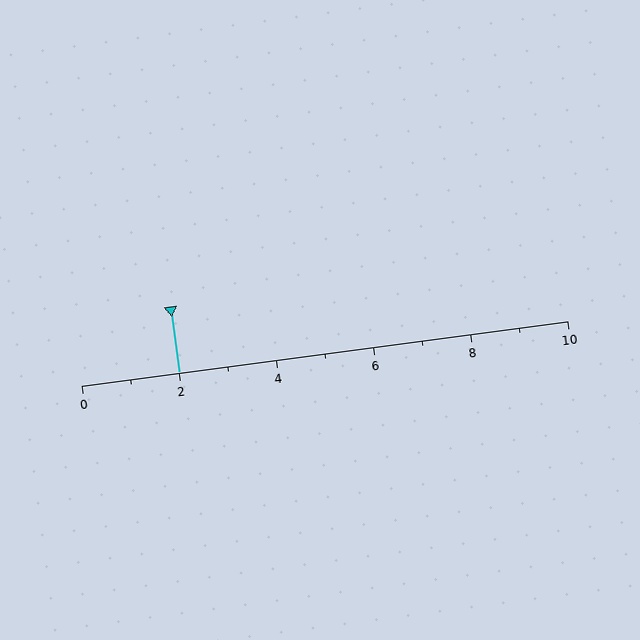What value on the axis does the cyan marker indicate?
The marker indicates approximately 2.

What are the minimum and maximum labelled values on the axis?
The axis runs from 0 to 10.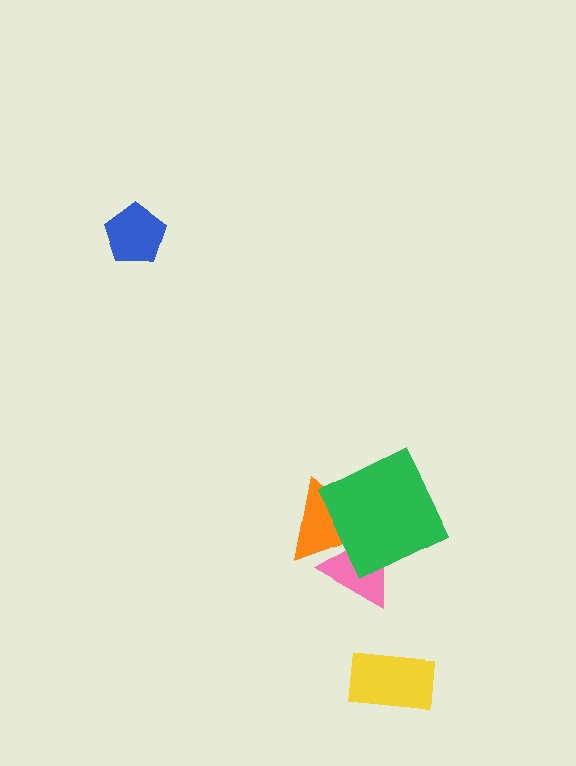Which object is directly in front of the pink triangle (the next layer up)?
The orange triangle is directly in front of the pink triangle.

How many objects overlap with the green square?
2 objects overlap with the green square.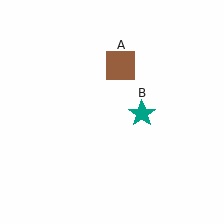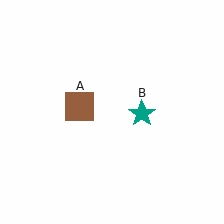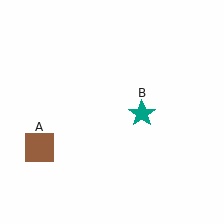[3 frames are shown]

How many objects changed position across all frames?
1 object changed position: brown square (object A).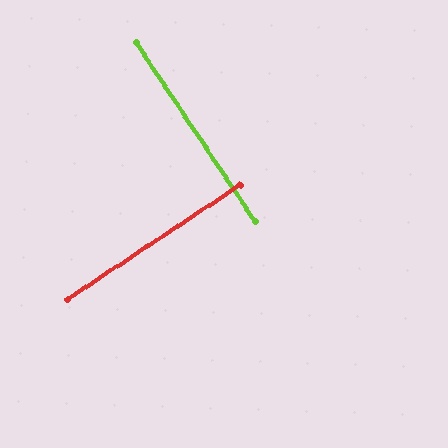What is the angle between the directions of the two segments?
Approximately 90 degrees.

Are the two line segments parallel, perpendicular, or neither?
Perpendicular — they meet at approximately 90°.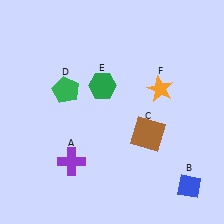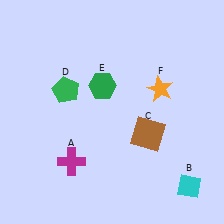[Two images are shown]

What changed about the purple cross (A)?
In Image 1, A is purple. In Image 2, it changed to magenta.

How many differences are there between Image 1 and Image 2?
There are 2 differences between the two images.